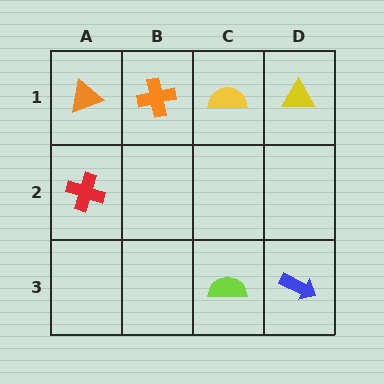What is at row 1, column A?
An orange triangle.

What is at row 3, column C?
A lime semicircle.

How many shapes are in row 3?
2 shapes.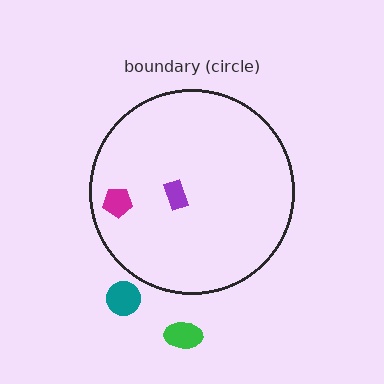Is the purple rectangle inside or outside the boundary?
Inside.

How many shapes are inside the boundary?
2 inside, 2 outside.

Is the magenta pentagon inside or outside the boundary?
Inside.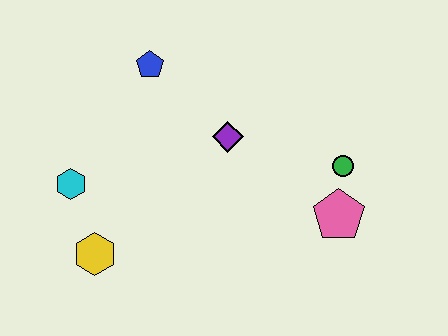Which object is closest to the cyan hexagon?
The yellow hexagon is closest to the cyan hexagon.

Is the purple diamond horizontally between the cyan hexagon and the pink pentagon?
Yes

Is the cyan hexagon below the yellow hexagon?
No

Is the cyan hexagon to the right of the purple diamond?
No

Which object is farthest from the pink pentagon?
The cyan hexagon is farthest from the pink pentagon.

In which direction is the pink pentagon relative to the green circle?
The pink pentagon is below the green circle.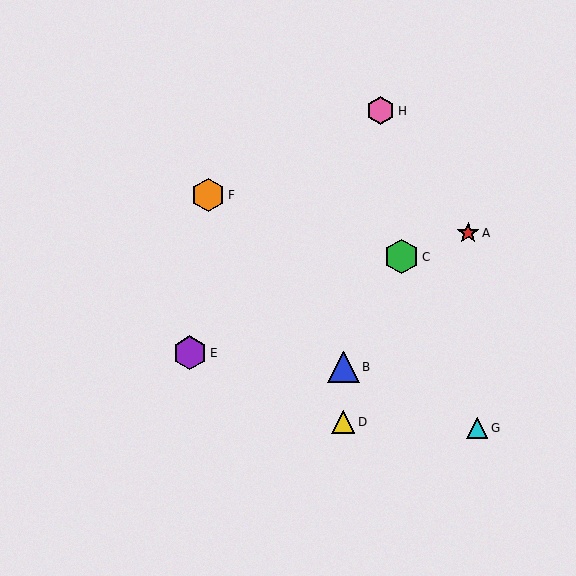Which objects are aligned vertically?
Objects B, D are aligned vertically.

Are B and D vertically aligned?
Yes, both are at x≈343.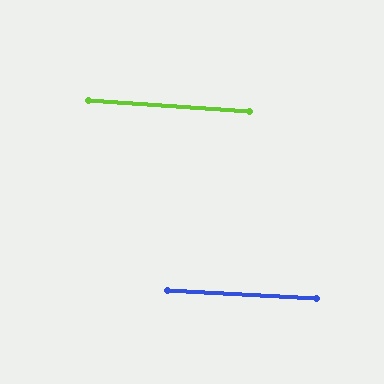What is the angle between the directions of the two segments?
Approximately 1 degree.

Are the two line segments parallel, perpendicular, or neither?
Parallel — their directions differ by only 0.6°.